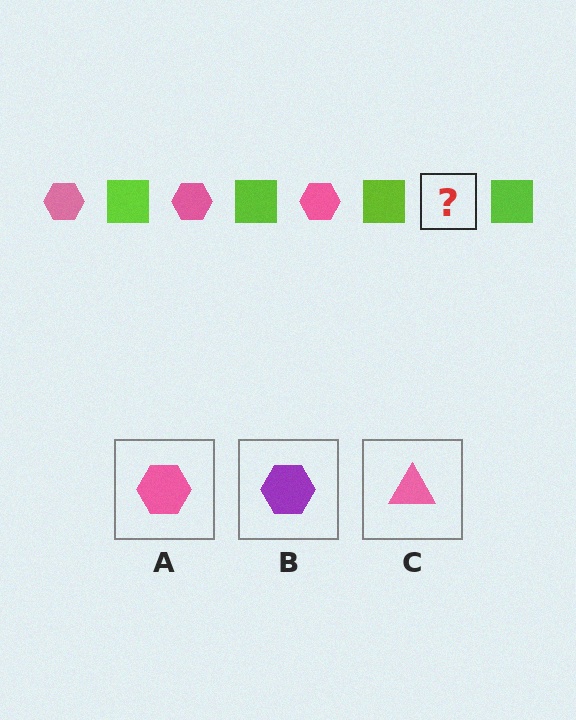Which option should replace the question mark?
Option A.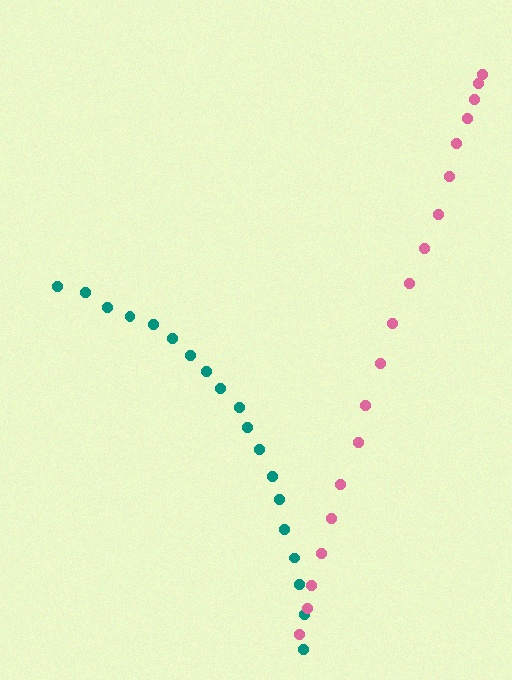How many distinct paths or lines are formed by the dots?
There are 2 distinct paths.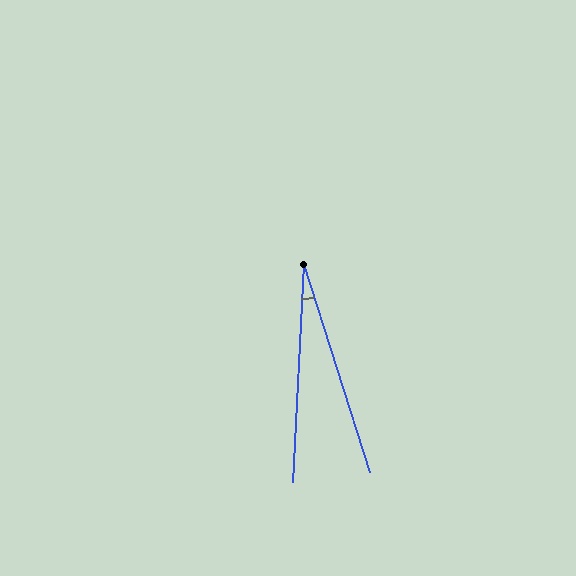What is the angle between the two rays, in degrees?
Approximately 21 degrees.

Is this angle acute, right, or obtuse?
It is acute.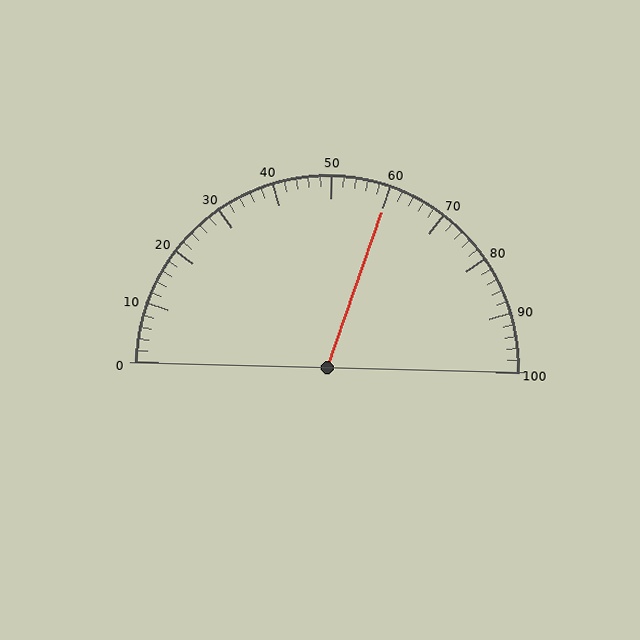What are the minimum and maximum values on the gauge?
The gauge ranges from 0 to 100.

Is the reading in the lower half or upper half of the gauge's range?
The reading is in the upper half of the range (0 to 100).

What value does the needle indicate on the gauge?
The needle indicates approximately 60.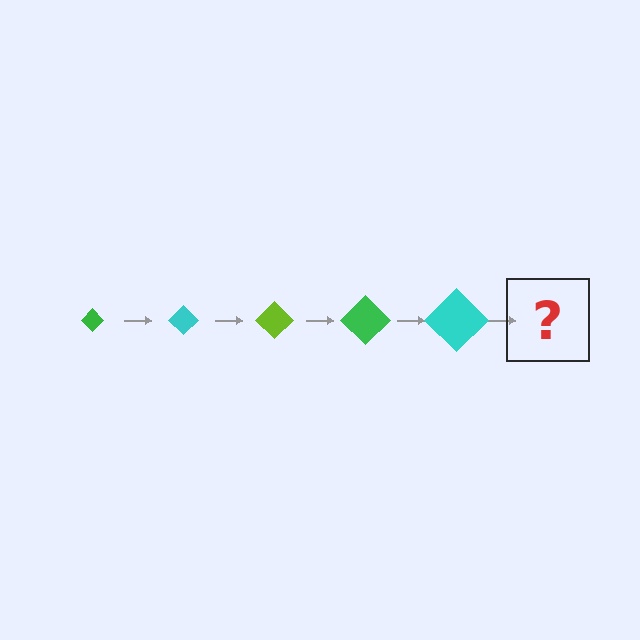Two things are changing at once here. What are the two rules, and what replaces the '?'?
The two rules are that the diamond grows larger each step and the color cycles through green, cyan, and lime. The '?' should be a lime diamond, larger than the previous one.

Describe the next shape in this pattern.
It should be a lime diamond, larger than the previous one.